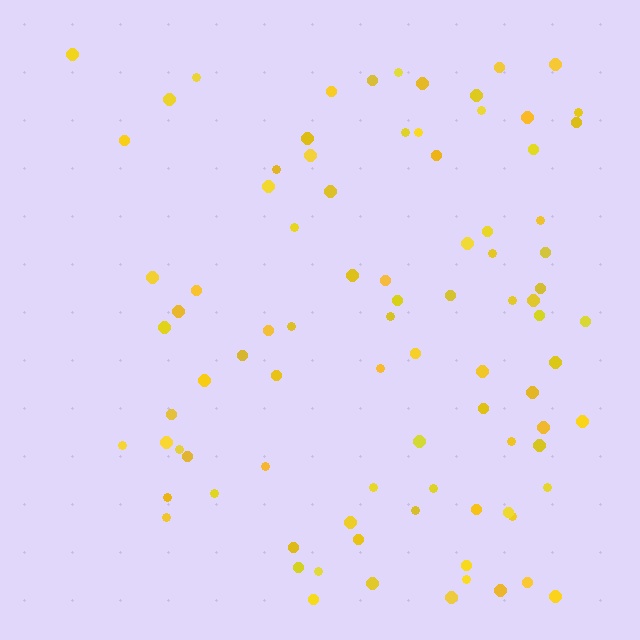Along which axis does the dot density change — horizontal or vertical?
Horizontal.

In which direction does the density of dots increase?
From left to right, with the right side densest.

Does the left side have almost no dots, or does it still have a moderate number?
Still a moderate number, just noticeably fewer than the right.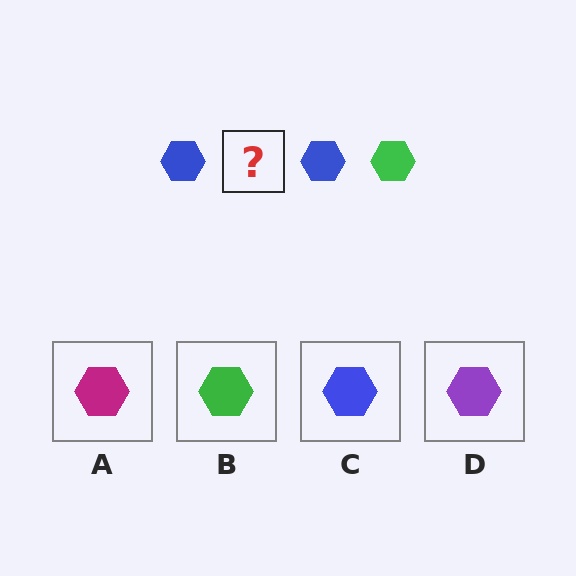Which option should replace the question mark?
Option B.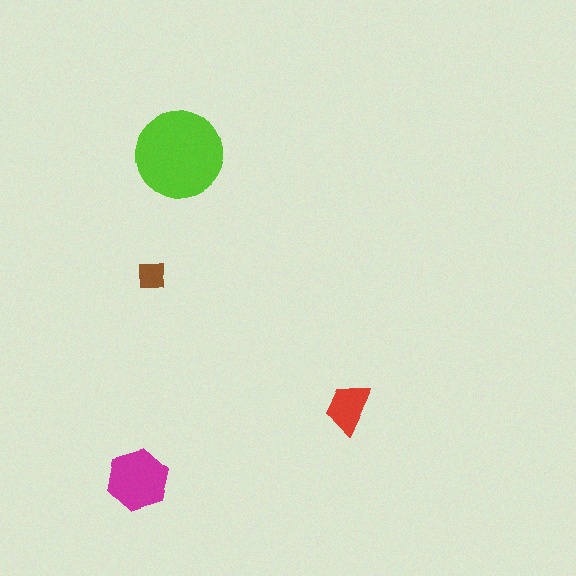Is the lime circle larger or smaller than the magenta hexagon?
Larger.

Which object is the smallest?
The brown square.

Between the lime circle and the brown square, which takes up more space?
The lime circle.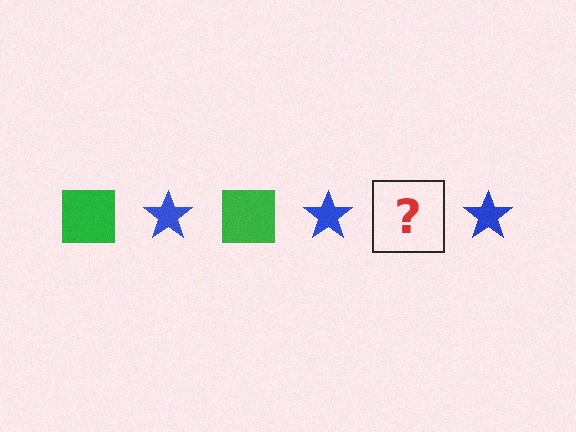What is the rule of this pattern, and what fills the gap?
The rule is that the pattern alternates between green square and blue star. The gap should be filled with a green square.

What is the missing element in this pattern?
The missing element is a green square.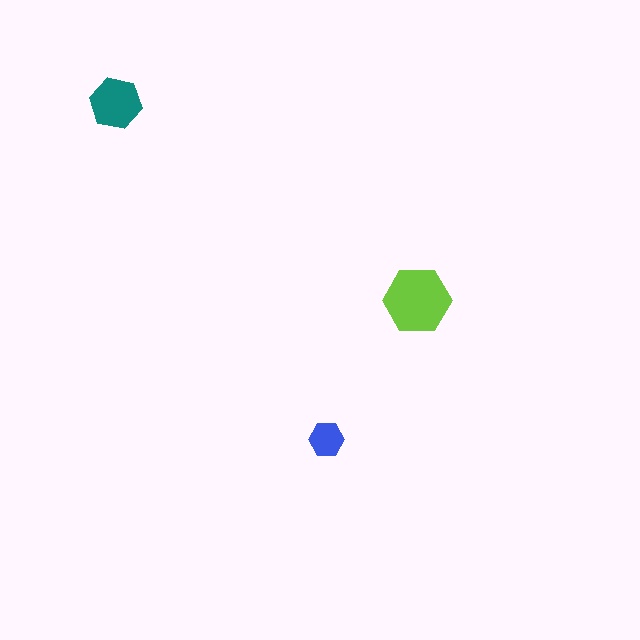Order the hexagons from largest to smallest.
the lime one, the teal one, the blue one.